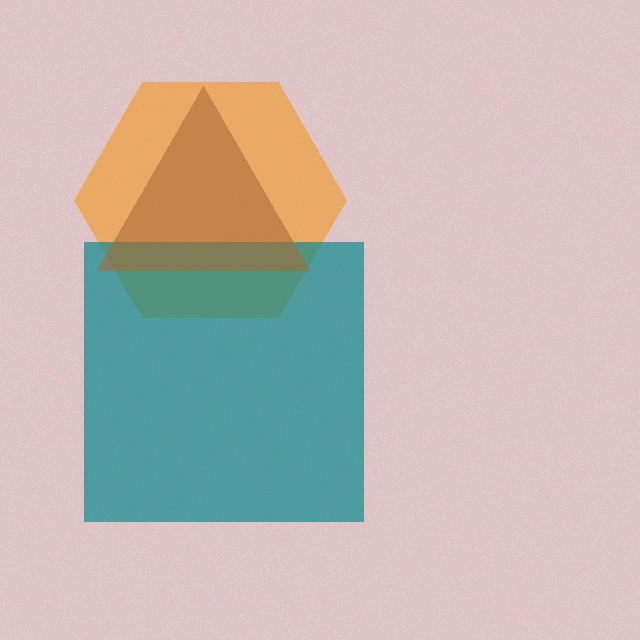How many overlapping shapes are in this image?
There are 3 overlapping shapes in the image.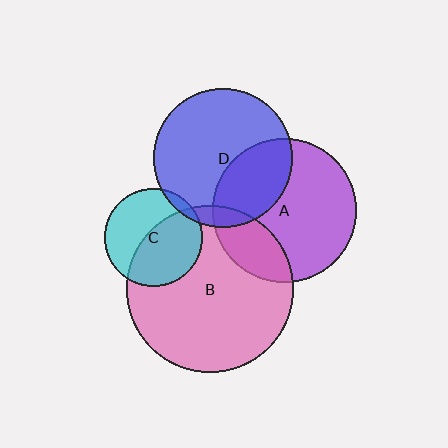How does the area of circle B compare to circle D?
Approximately 1.4 times.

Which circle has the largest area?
Circle B (pink).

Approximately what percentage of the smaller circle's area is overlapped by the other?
Approximately 55%.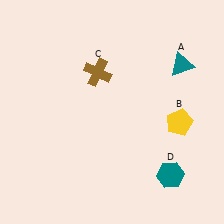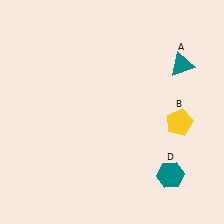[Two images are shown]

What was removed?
The brown cross (C) was removed in Image 2.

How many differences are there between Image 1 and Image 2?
There is 1 difference between the two images.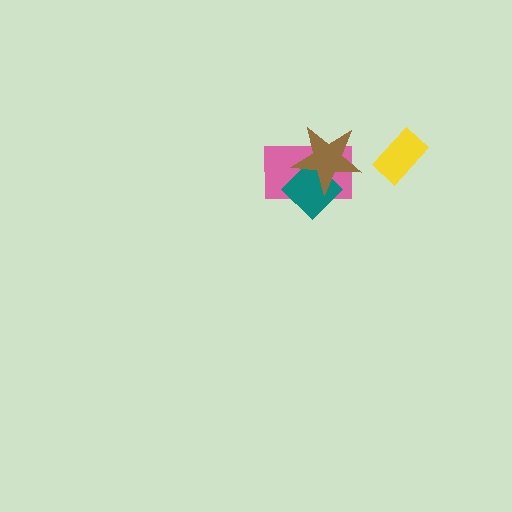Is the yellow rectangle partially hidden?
No, no other shape covers it.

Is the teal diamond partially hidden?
Yes, it is partially covered by another shape.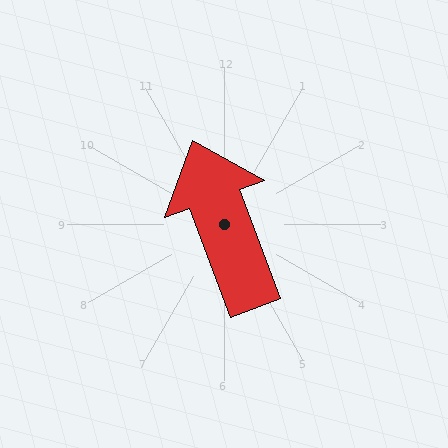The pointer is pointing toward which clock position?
Roughly 11 o'clock.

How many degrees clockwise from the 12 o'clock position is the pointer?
Approximately 340 degrees.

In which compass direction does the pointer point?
North.